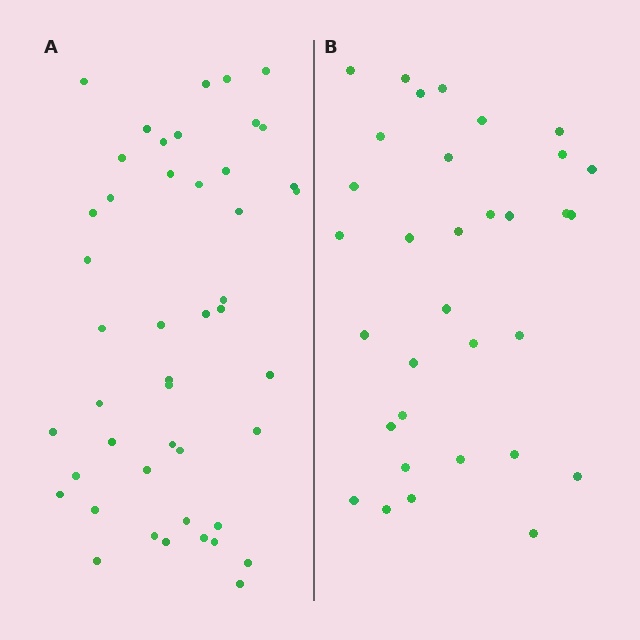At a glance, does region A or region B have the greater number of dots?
Region A (the left region) has more dots.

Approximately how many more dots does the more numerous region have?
Region A has approximately 15 more dots than region B.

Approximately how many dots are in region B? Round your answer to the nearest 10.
About 30 dots. (The exact count is 33, which rounds to 30.)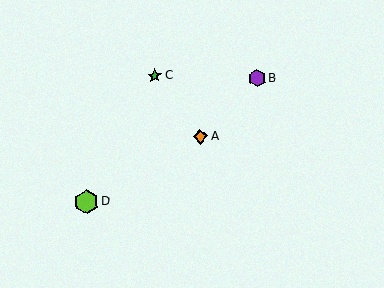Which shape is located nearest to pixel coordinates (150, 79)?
The green star (labeled C) at (155, 76) is nearest to that location.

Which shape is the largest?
The lime hexagon (labeled D) is the largest.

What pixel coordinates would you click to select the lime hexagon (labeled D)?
Click at (86, 202) to select the lime hexagon D.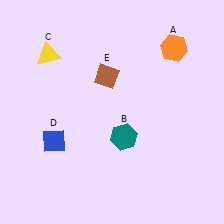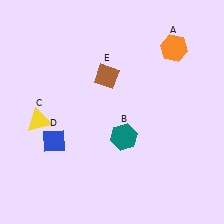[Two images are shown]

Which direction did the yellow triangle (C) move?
The yellow triangle (C) moved down.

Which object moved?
The yellow triangle (C) moved down.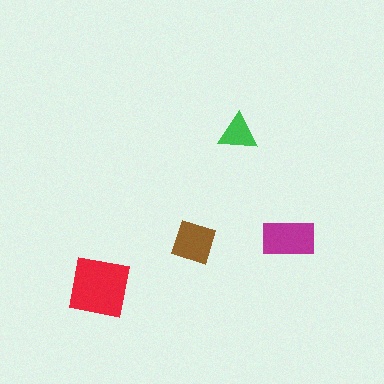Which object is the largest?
The red square.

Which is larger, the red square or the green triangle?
The red square.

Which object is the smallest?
The green triangle.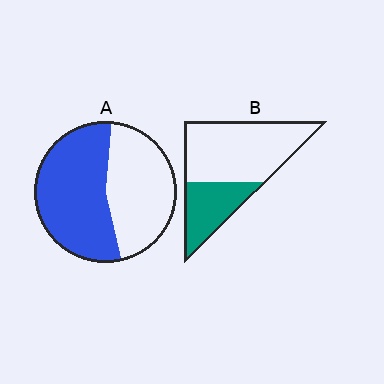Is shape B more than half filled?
No.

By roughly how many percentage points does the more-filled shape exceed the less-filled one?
By roughly 25 percentage points (A over B).